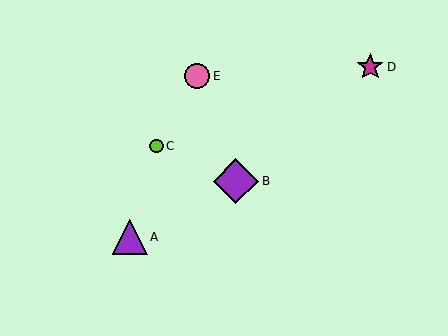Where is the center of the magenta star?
The center of the magenta star is at (370, 67).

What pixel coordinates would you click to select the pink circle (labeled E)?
Click at (197, 76) to select the pink circle E.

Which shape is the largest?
The purple diamond (labeled B) is the largest.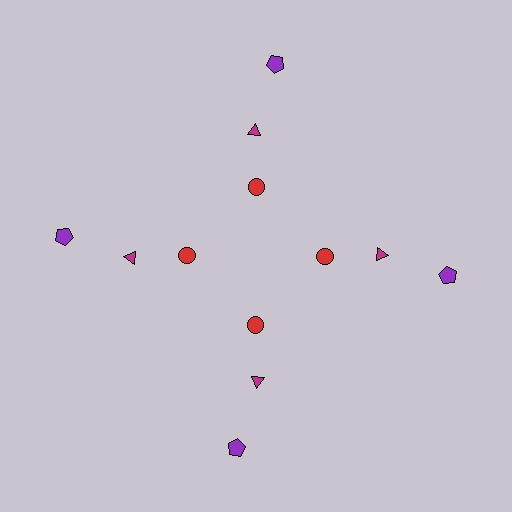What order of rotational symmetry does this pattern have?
This pattern has 4-fold rotational symmetry.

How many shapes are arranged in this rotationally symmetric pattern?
There are 12 shapes, arranged in 4 groups of 3.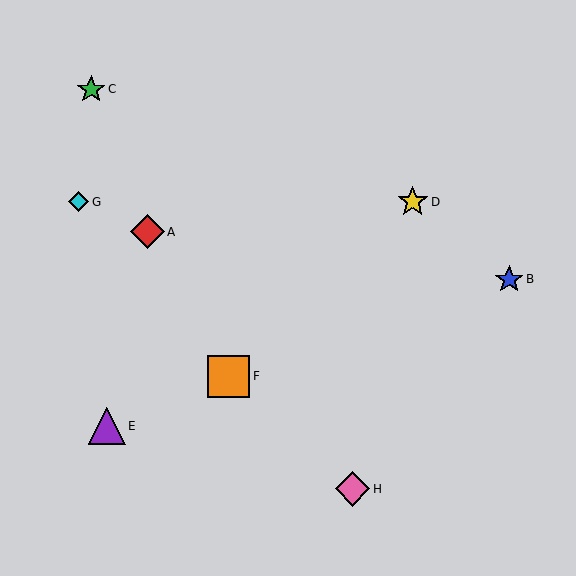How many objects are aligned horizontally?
2 objects (D, G) are aligned horizontally.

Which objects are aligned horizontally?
Objects D, G are aligned horizontally.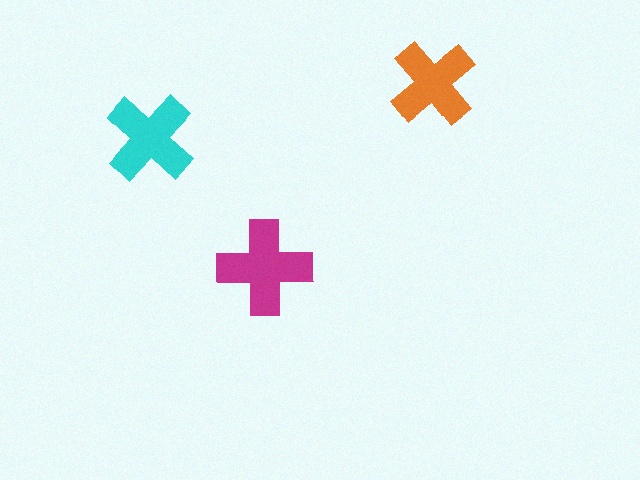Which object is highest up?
The orange cross is topmost.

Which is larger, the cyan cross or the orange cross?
The cyan one.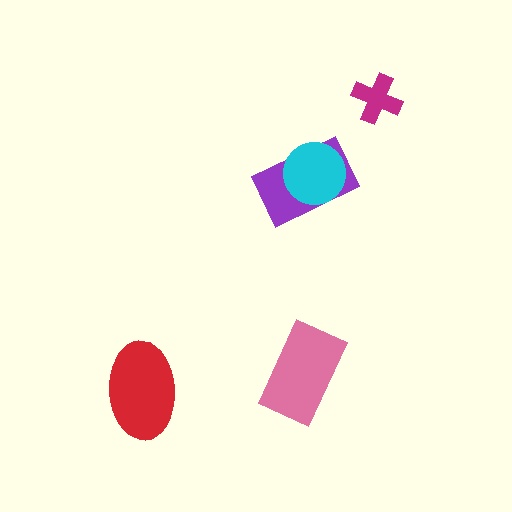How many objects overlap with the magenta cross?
0 objects overlap with the magenta cross.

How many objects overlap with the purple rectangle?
1 object overlaps with the purple rectangle.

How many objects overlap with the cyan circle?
1 object overlaps with the cyan circle.